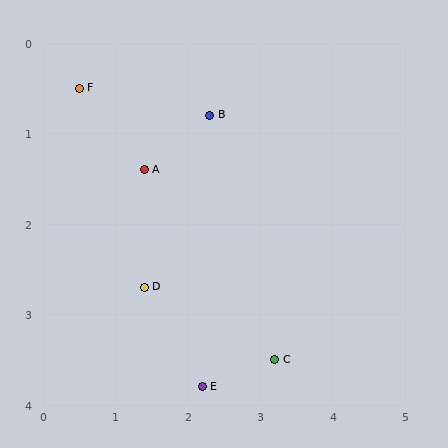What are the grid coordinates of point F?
Point F is at approximately (0.5, 0.5).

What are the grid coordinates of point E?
Point E is at approximately (2.2, 3.8).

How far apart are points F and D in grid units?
Points F and D are about 2.4 grid units apart.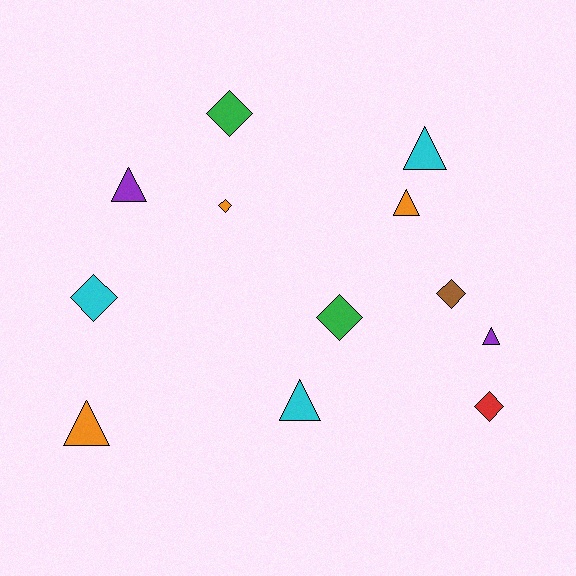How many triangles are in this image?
There are 6 triangles.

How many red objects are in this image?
There is 1 red object.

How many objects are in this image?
There are 12 objects.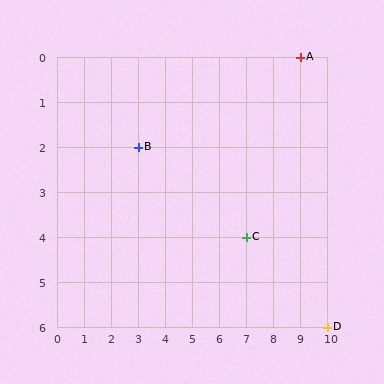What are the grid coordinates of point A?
Point A is at grid coordinates (9, 0).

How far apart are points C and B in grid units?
Points C and B are 4 columns and 2 rows apart (about 4.5 grid units diagonally).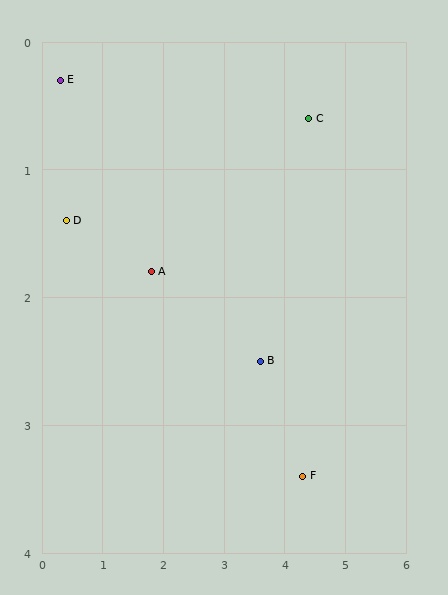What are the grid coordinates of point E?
Point E is at approximately (0.3, 0.3).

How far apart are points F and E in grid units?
Points F and E are about 5.1 grid units apart.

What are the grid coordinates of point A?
Point A is at approximately (1.8, 1.8).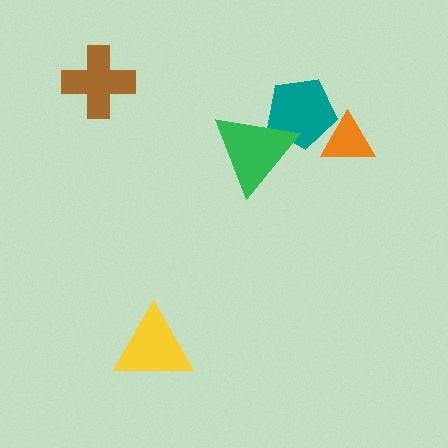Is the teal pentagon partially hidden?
Yes, it is partially covered by another shape.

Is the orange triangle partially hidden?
Yes, it is partially covered by another shape.